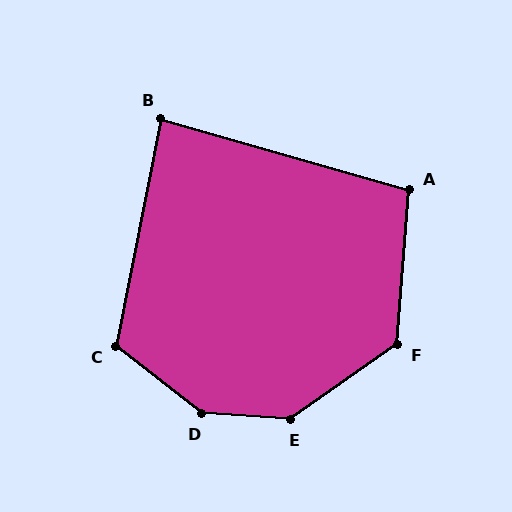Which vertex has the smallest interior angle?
B, at approximately 85 degrees.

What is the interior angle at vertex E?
Approximately 141 degrees (obtuse).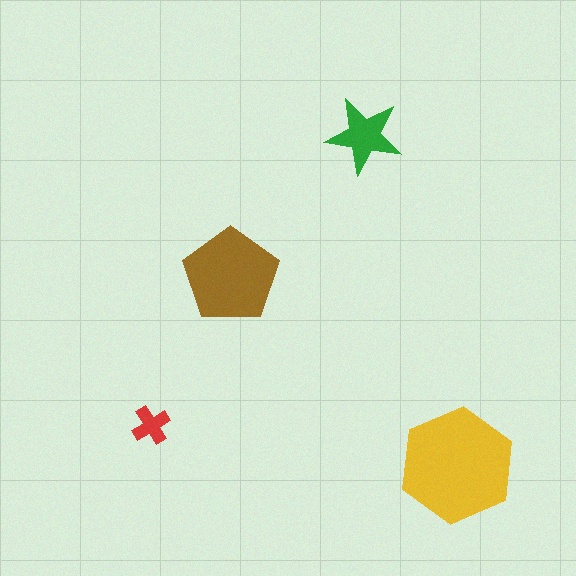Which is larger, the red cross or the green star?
The green star.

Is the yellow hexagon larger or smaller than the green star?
Larger.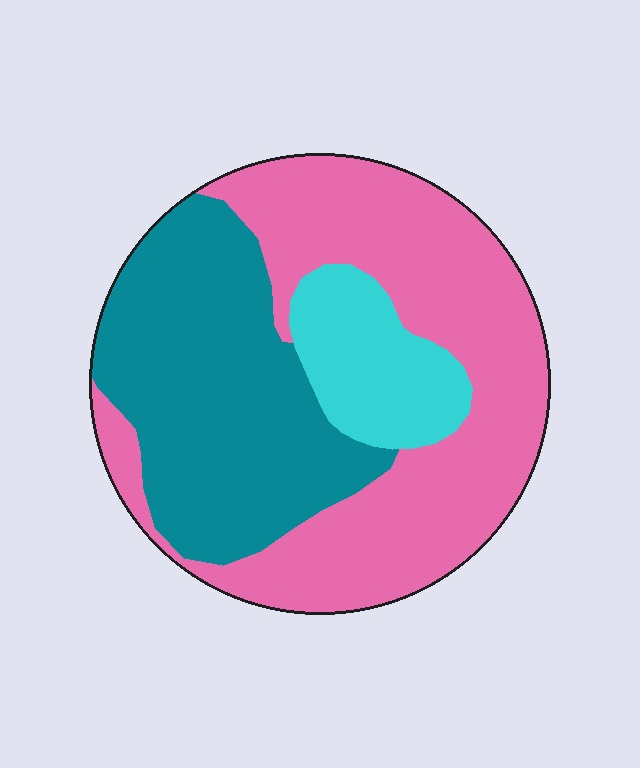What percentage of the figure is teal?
Teal covers roughly 35% of the figure.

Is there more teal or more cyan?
Teal.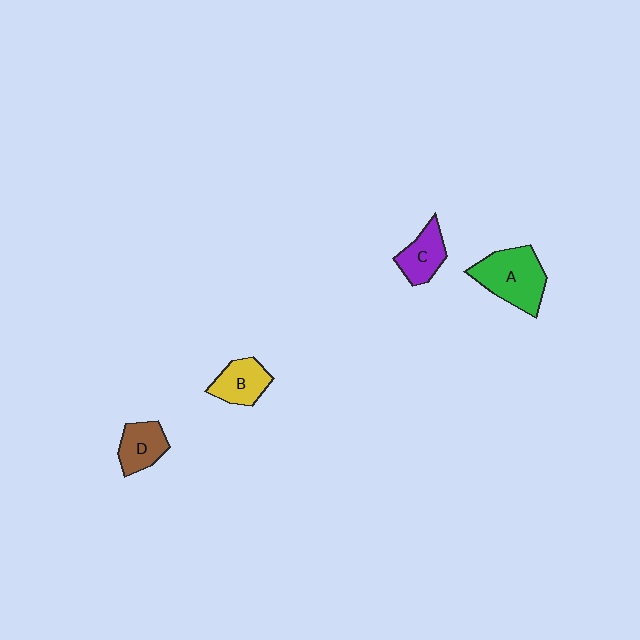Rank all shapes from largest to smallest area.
From largest to smallest: A (green), B (yellow), C (purple), D (brown).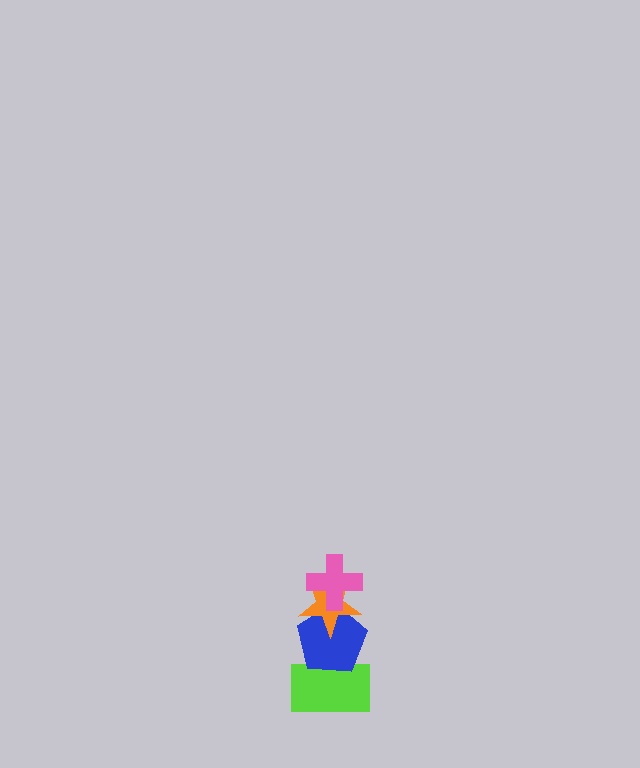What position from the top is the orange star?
The orange star is 2nd from the top.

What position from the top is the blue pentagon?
The blue pentagon is 3rd from the top.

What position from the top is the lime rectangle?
The lime rectangle is 4th from the top.